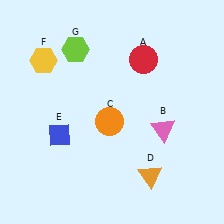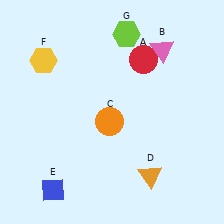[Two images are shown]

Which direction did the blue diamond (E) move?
The blue diamond (E) moved down.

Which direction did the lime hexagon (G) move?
The lime hexagon (G) moved right.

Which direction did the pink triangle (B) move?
The pink triangle (B) moved up.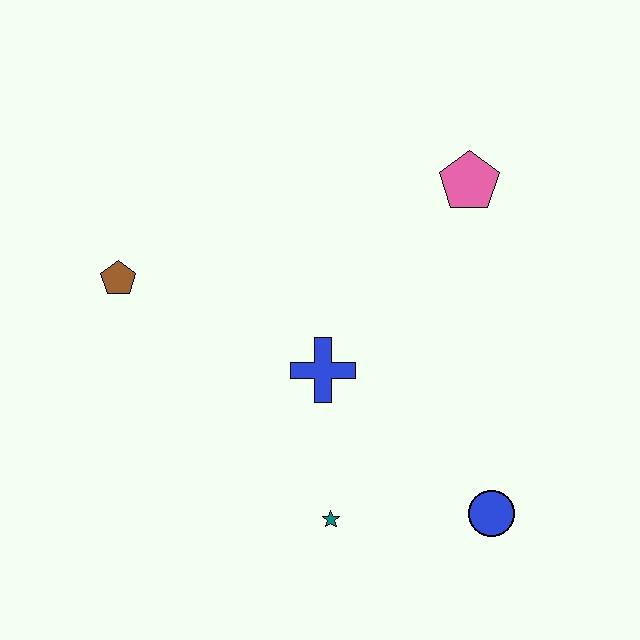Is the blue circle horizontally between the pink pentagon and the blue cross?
No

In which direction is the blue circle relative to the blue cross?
The blue circle is to the right of the blue cross.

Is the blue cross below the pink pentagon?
Yes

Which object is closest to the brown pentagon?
The blue cross is closest to the brown pentagon.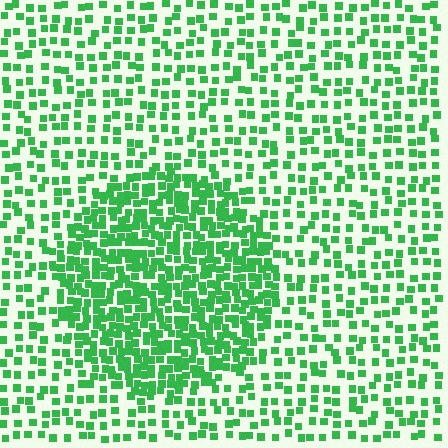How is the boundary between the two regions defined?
The boundary is defined by a change in element density (approximately 2.2x ratio). All elements are the same color, size, and shape.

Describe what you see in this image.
The image contains small green elements arranged at two different densities. A circle-shaped region is visible where the elements are more densely packed than the surrounding area.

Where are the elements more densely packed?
The elements are more densely packed inside the circle boundary.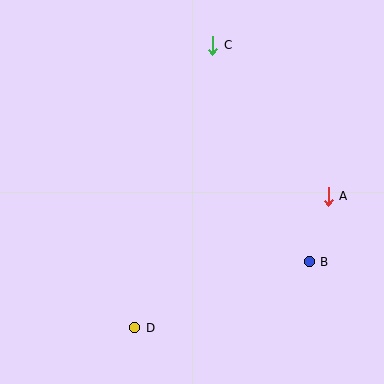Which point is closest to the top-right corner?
Point C is closest to the top-right corner.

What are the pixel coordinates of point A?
Point A is at (328, 196).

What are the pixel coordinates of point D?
Point D is at (135, 328).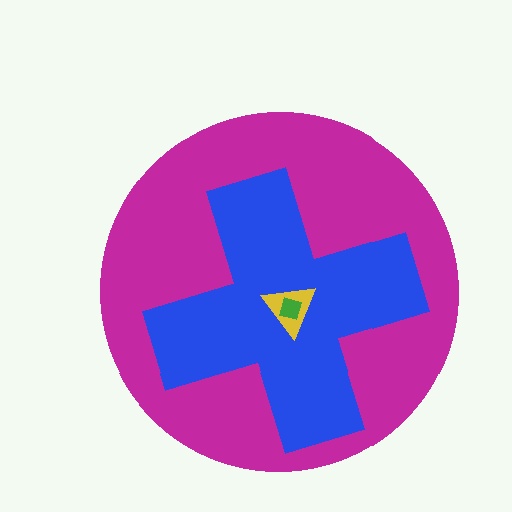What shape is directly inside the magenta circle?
The blue cross.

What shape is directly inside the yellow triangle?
The green diamond.